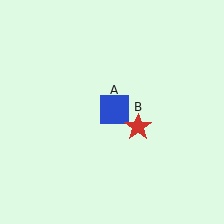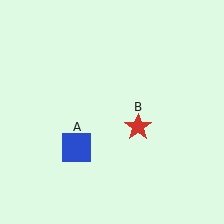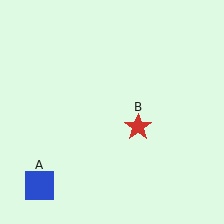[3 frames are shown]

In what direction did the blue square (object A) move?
The blue square (object A) moved down and to the left.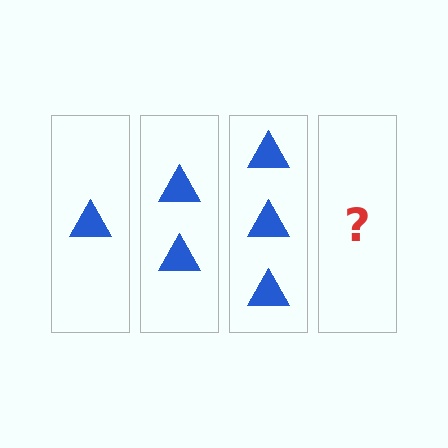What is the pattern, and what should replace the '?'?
The pattern is that each step adds one more triangle. The '?' should be 4 triangles.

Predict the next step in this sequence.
The next step is 4 triangles.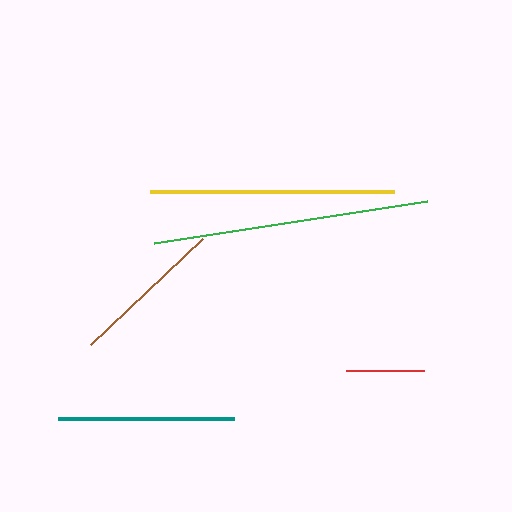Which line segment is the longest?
The green line is the longest at approximately 276 pixels.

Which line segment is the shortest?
The red line is the shortest at approximately 78 pixels.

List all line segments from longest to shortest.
From longest to shortest: green, yellow, teal, brown, red.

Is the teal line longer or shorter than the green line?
The green line is longer than the teal line.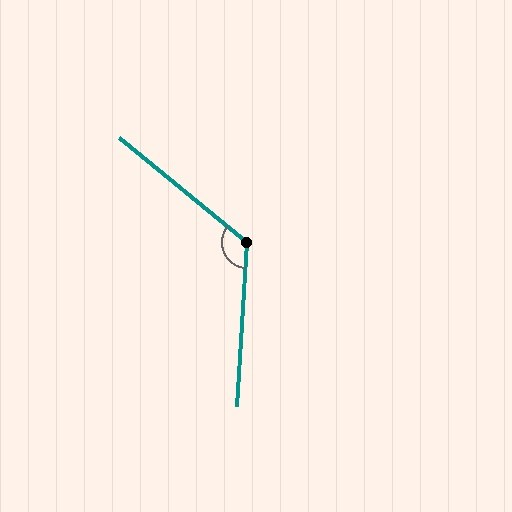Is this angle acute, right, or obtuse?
It is obtuse.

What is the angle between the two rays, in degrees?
Approximately 125 degrees.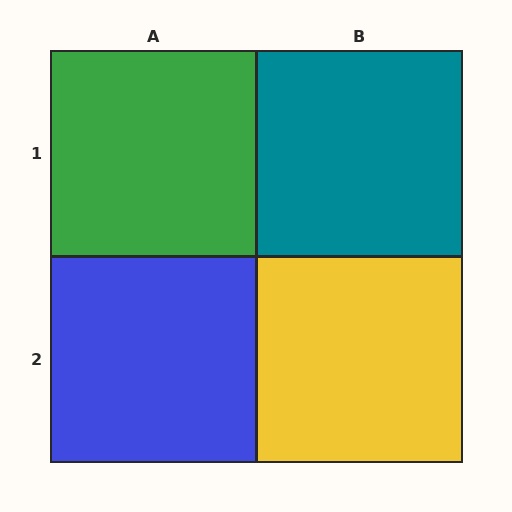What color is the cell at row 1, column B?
Teal.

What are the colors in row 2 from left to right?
Blue, yellow.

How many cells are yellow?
1 cell is yellow.